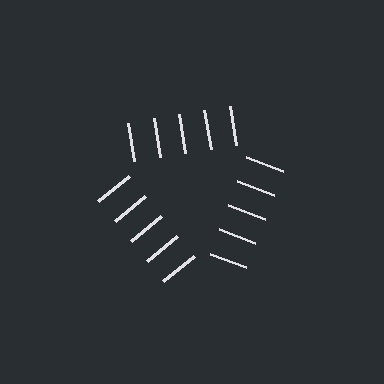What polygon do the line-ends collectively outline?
An illusory triangle — the line segments terminate on its edges but no continuous stroke is drawn.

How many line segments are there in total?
15 — 5 along each of the 3 edges.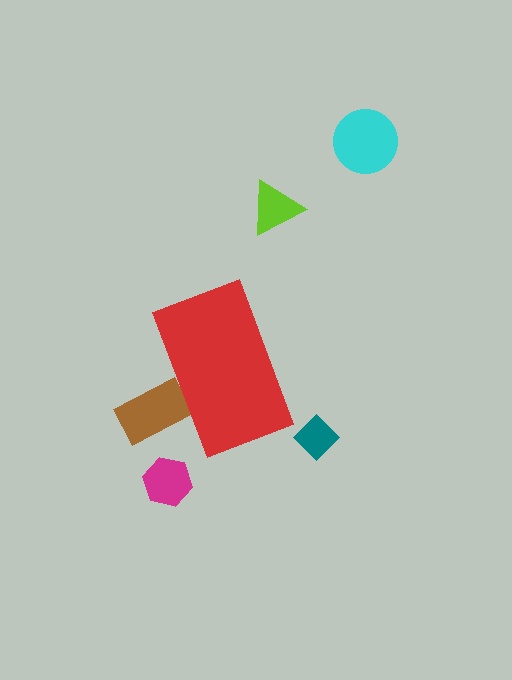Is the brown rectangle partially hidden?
Yes, the brown rectangle is partially hidden behind the red rectangle.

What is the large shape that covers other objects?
A red rectangle.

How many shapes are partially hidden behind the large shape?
1 shape is partially hidden.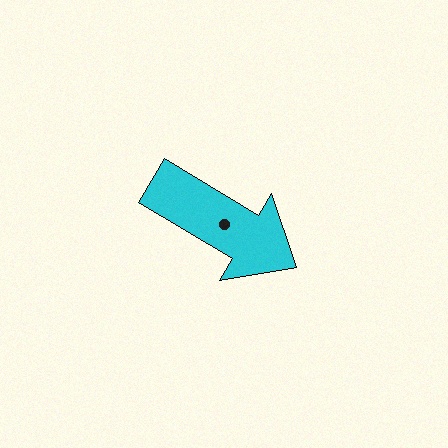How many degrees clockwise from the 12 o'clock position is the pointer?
Approximately 121 degrees.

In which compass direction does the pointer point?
Southeast.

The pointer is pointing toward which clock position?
Roughly 4 o'clock.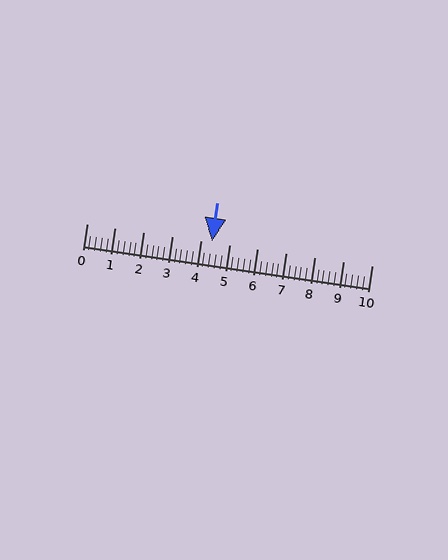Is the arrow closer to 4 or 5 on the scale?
The arrow is closer to 4.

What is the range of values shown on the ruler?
The ruler shows values from 0 to 10.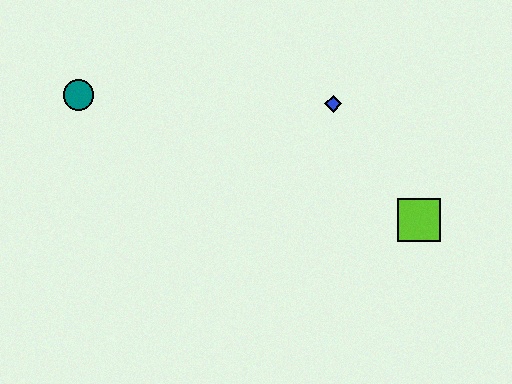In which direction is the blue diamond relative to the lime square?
The blue diamond is above the lime square.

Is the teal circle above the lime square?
Yes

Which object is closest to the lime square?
The blue diamond is closest to the lime square.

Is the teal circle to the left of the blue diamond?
Yes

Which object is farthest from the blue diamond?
The teal circle is farthest from the blue diamond.